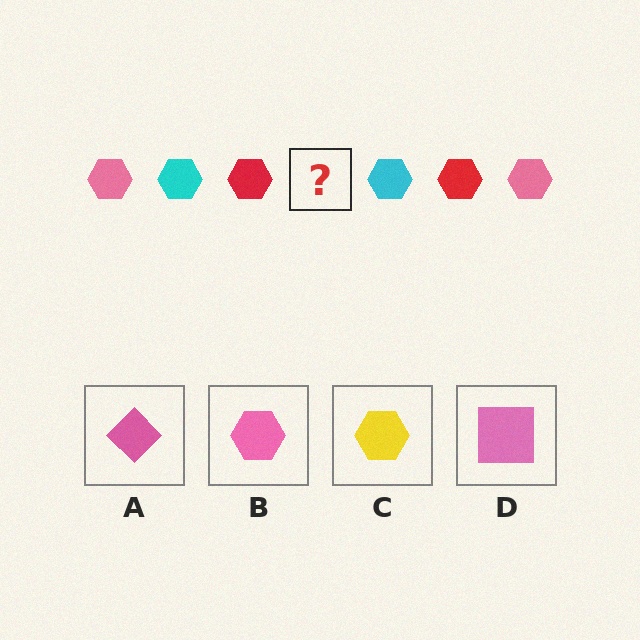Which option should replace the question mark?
Option B.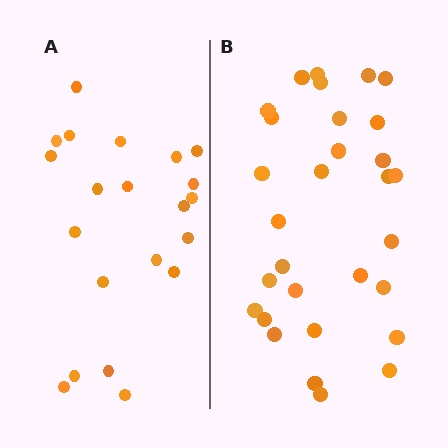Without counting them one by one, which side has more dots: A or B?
Region B (the right region) has more dots.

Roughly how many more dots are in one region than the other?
Region B has roughly 8 or so more dots than region A.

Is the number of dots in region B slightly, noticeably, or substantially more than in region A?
Region B has noticeably more, but not dramatically so. The ratio is roughly 1.4 to 1.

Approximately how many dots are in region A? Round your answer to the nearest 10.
About 20 dots. (The exact count is 21, which rounds to 20.)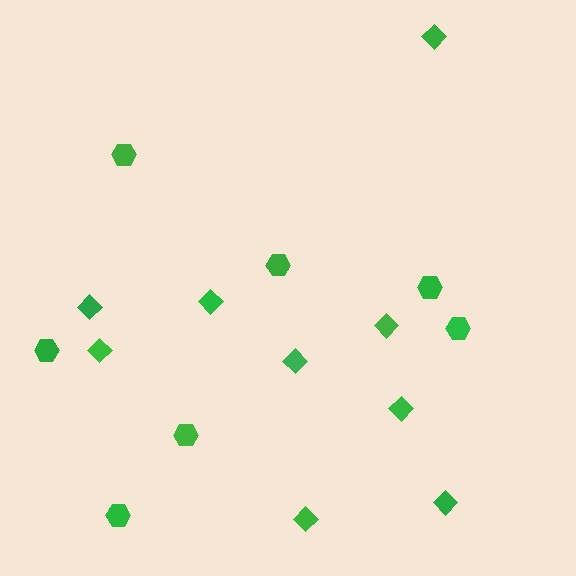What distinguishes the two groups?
There are 2 groups: one group of diamonds (9) and one group of hexagons (7).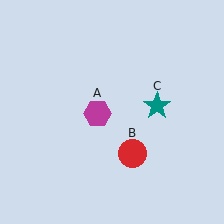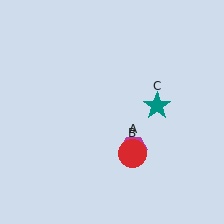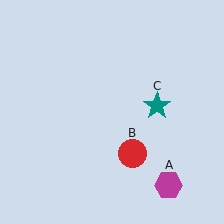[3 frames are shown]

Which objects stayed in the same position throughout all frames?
Red circle (object B) and teal star (object C) remained stationary.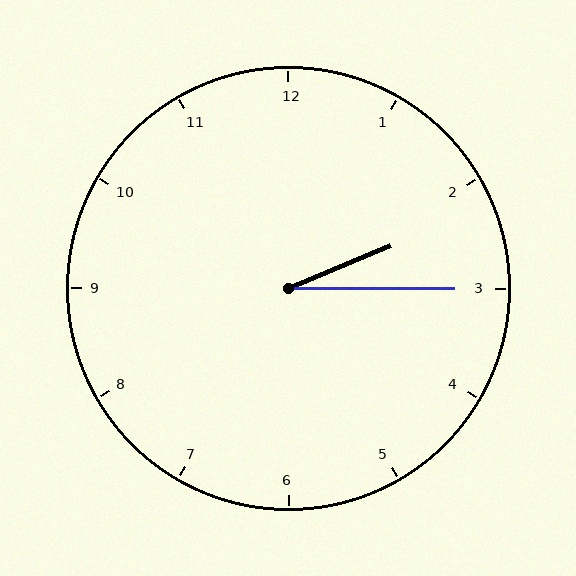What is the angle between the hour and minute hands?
Approximately 22 degrees.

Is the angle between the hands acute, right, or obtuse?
It is acute.